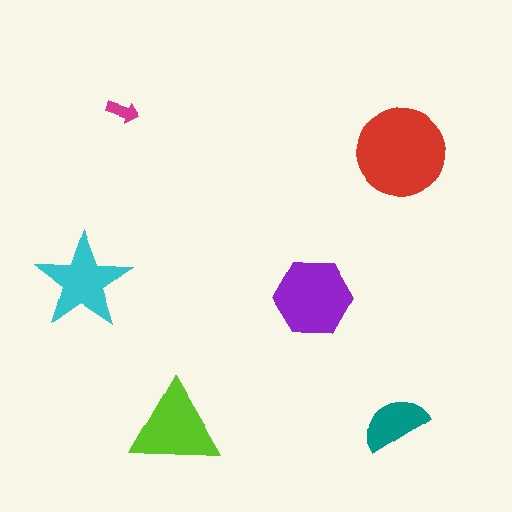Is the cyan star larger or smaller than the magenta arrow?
Larger.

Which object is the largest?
The red circle.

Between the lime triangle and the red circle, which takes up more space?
The red circle.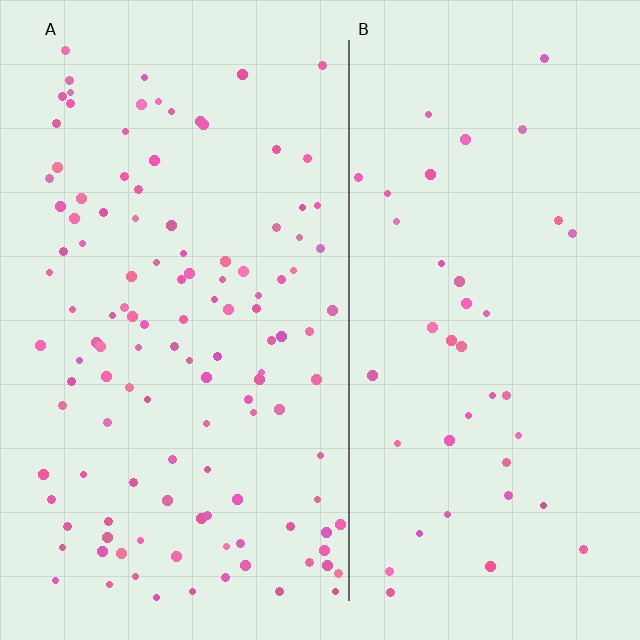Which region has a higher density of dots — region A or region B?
A (the left).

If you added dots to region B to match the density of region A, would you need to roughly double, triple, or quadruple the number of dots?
Approximately triple.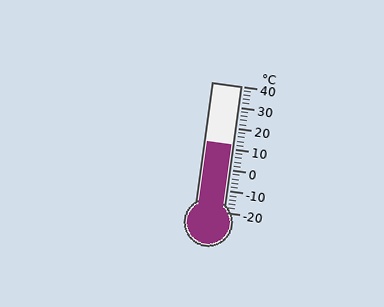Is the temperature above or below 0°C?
The temperature is above 0°C.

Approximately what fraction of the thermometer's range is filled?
The thermometer is filled to approximately 55% of its range.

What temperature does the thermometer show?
The thermometer shows approximately 12°C.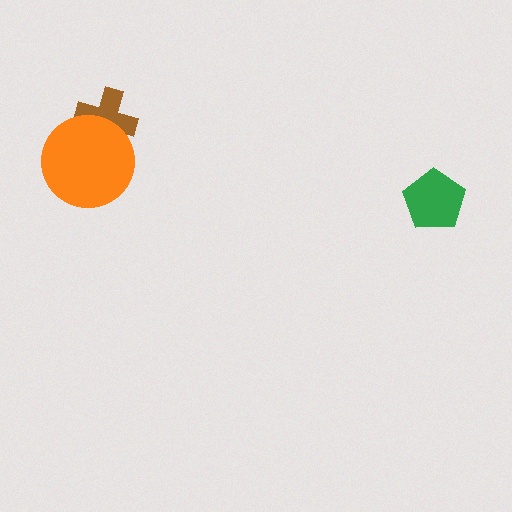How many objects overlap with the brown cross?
1 object overlaps with the brown cross.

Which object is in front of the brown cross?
The orange circle is in front of the brown cross.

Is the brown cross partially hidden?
Yes, it is partially covered by another shape.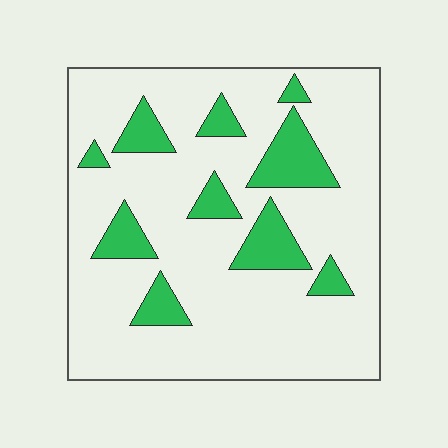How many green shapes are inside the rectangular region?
10.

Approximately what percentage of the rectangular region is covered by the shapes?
Approximately 20%.